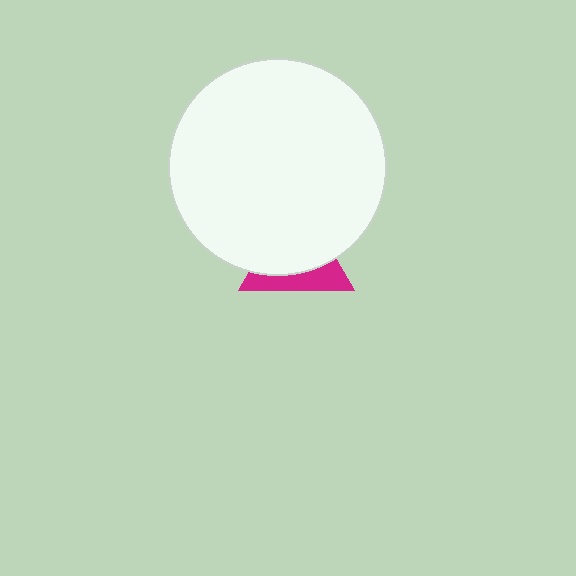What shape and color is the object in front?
The object in front is a white circle.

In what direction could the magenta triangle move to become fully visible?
The magenta triangle could move down. That would shift it out from behind the white circle entirely.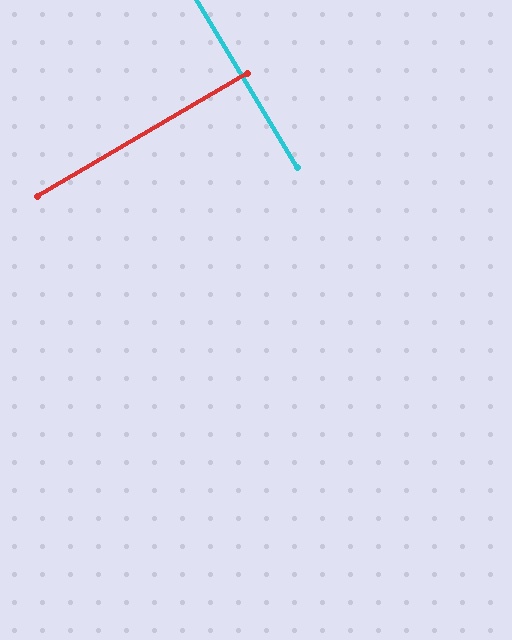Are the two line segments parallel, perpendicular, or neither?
Perpendicular — they meet at approximately 90°.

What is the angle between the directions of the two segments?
Approximately 90 degrees.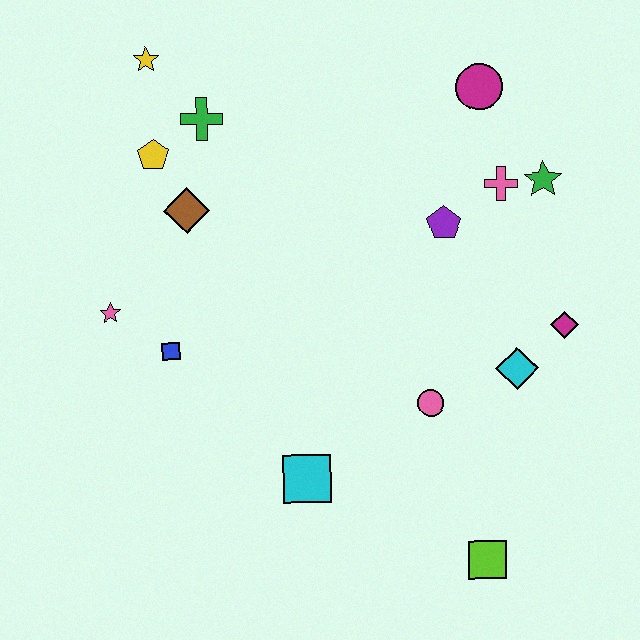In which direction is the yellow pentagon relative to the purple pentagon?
The yellow pentagon is to the left of the purple pentagon.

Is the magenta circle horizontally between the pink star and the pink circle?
No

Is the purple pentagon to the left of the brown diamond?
No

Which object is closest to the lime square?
The pink circle is closest to the lime square.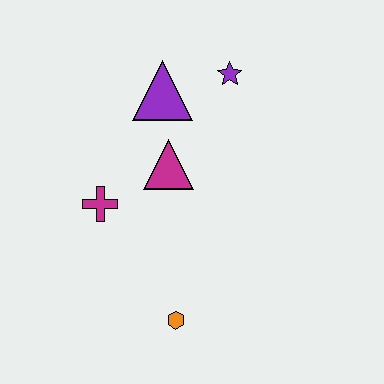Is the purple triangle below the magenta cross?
No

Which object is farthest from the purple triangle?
The orange hexagon is farthest from the purple triangle.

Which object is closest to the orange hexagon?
The magenta cross is closest to the orange hexagon.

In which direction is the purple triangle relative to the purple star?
The purple triangle is to the left of the purple star.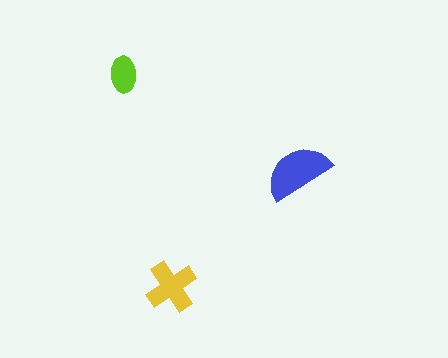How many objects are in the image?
There are 3 objects in the image.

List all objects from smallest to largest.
The lime ellipse, the yellow cross, the blue semicircle.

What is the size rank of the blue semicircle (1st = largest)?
1st.